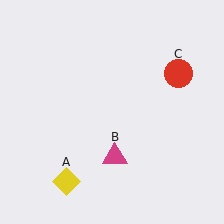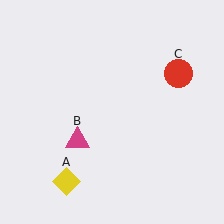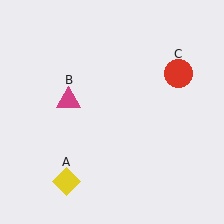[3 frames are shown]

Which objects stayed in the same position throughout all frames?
Yellow diamond (object A) and red circle (object C) remained stationary.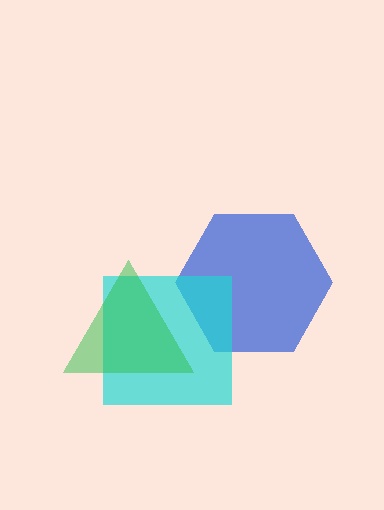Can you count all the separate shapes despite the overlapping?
Yes, there are 3 separate shapes.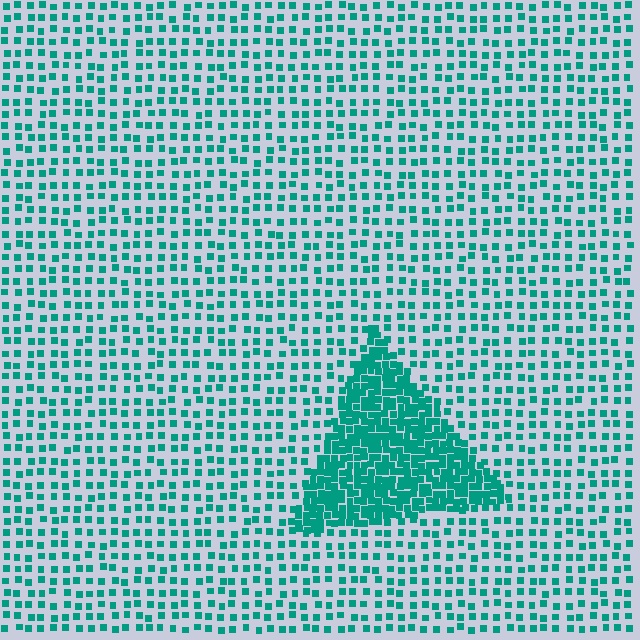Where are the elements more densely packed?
The elements are more densely packed inside the triangle boundary.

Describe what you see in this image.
The image contains small teal elements arranged at two different densities. A triangle-shaped region is visible where the elements are more densely packed than the surrounding area.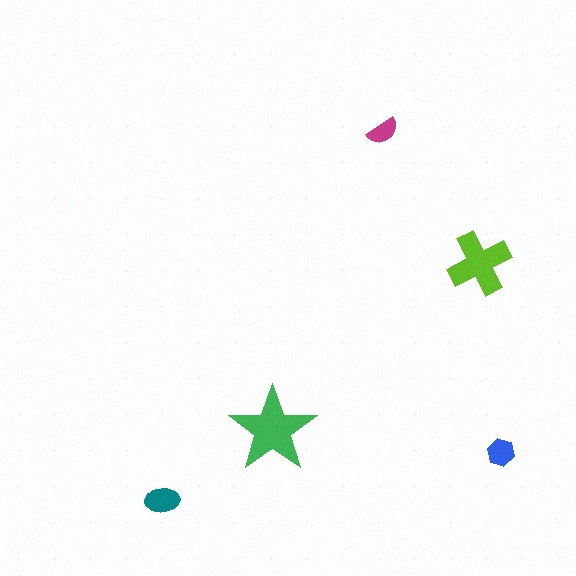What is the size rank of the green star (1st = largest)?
1st.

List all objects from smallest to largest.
The magenta semicircle, the blue hexagon, the teal ellipse, the lime cross, the green star.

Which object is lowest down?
The teal ellipse is bottommost.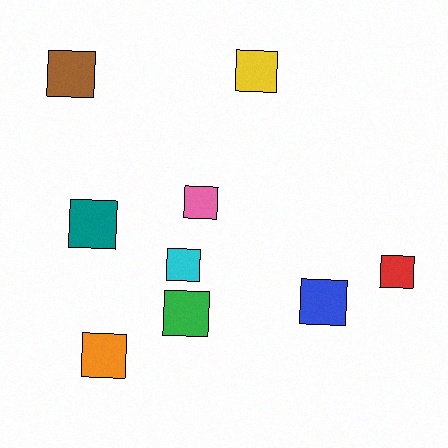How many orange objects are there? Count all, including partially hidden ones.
There is 1 orange object.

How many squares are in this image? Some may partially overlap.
There are 9 squares.